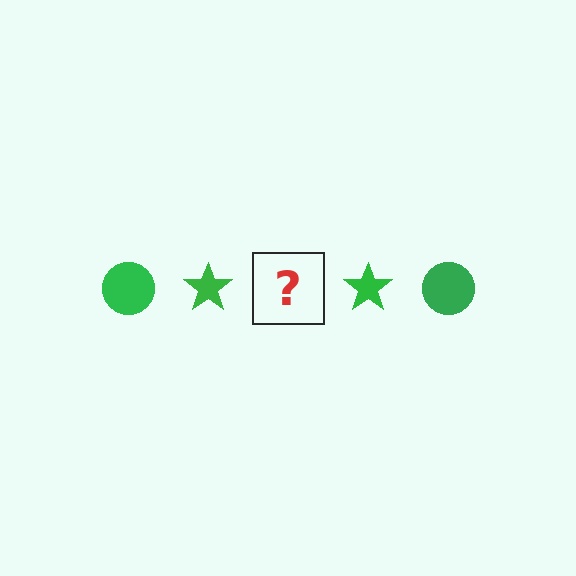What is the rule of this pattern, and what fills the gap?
The rule is that the pattern cycles through circle, star shapes in green. The gap should be filled with a green circle.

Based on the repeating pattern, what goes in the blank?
The blank should be a green circle.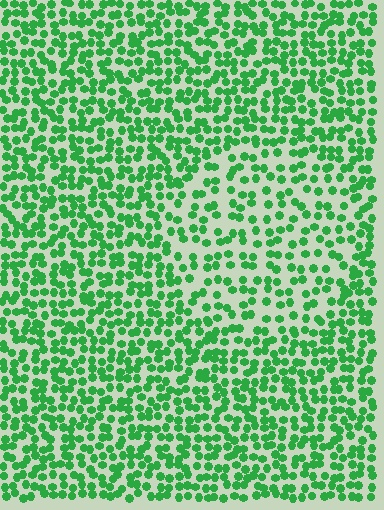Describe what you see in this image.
The image contains small green elements arranged at two different densities. A circle-shaped region is visible where the elements are less densely packed than the surrounding area.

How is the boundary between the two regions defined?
The boundary is defined by a change in element density (approximately 1.7x ratio). All elements are the same color, size, and shape.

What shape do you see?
I see a circle.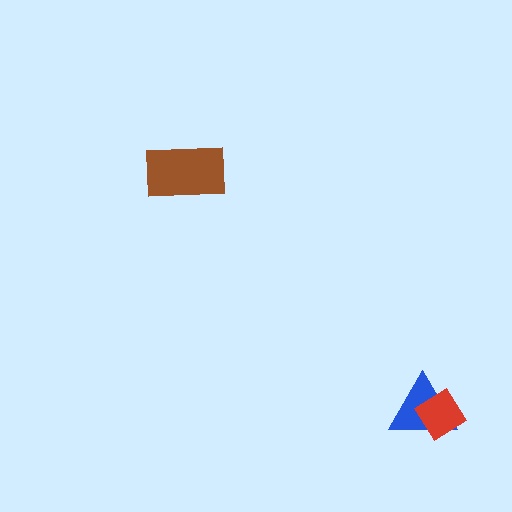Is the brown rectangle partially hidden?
No, no other shape covers it.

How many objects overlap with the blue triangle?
1 object overlaps with the blue triangle.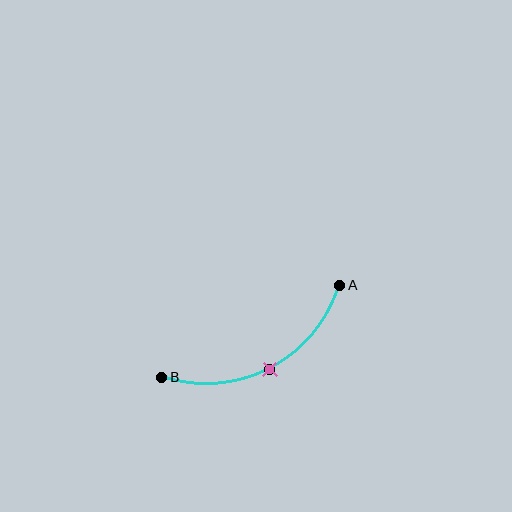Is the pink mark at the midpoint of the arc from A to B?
Yes. The pink mark lies on the arc at equal arc-length from both A and B — it is the arc midpoint.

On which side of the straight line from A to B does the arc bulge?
The arc bulges below the straight line connecting A and B.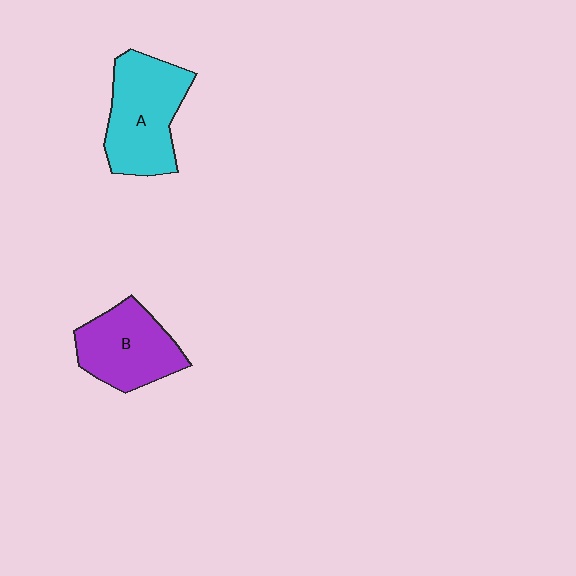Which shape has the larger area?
Shape A (cyan).